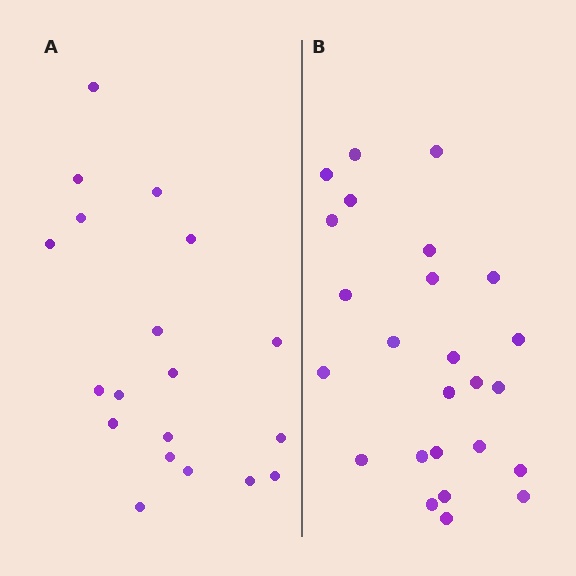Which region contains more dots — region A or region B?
Region B (the right region) has more dots.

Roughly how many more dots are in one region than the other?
Region B has about 6 more dots than region A.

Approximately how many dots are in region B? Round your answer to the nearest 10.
About 20 dots. (The exact count is 25, which rounds to 20.)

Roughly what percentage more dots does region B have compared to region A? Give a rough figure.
About 30% more.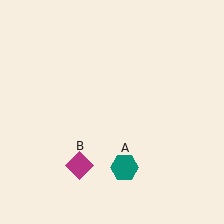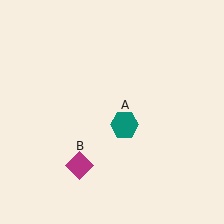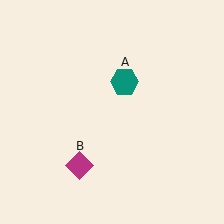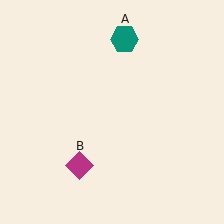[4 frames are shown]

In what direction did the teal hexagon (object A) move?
The teal hexagon (object A) moved up.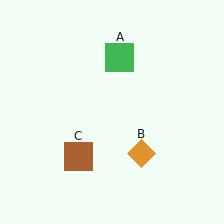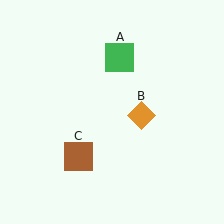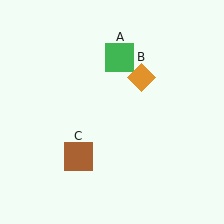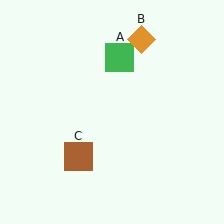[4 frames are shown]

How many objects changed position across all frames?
1 object changed position: orange diamond (object B).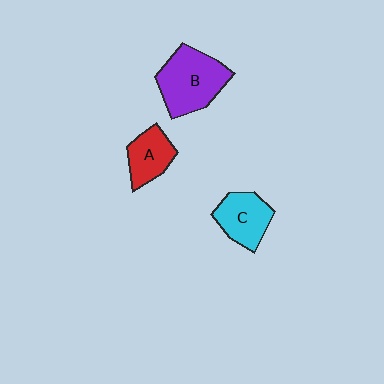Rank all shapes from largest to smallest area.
From largest to smallest: B (purple), C (cyan), A (red).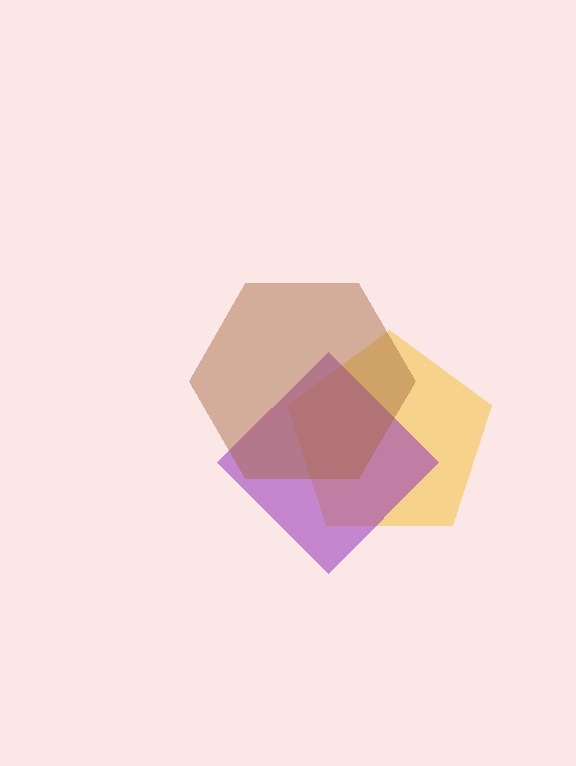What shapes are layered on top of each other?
The layered shapes are: a yellow pentagon, a purple diamond, a brown hexagon.